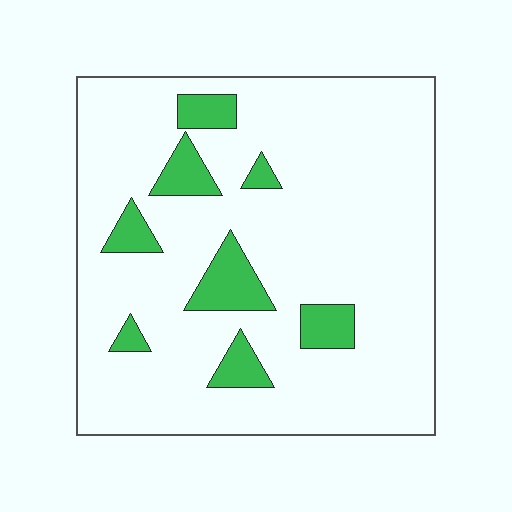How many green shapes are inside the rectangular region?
8.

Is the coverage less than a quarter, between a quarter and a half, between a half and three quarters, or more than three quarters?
Less than a quarter.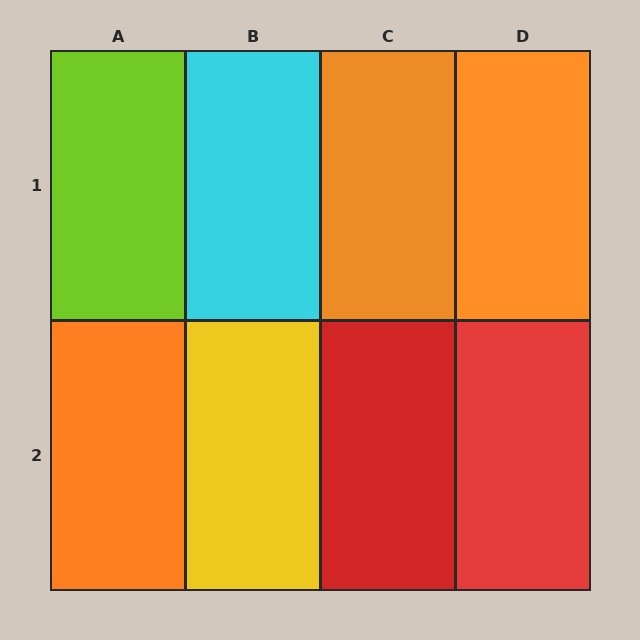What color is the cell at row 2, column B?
Yellow.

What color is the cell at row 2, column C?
Red.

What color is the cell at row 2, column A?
Orange.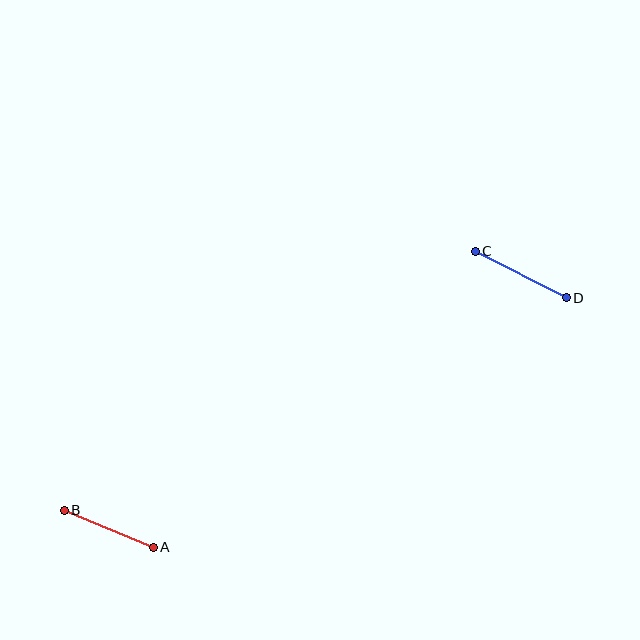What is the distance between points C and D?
The distance is approximately 102 pixels.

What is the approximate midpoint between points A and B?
The midpoint is at approximately (109, 529) pixels.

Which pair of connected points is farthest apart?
Points C and D are farthest apart.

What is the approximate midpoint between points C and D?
The midpoint is at approximately (521, 274) pixels.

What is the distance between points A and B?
The distance is approximately 97 pixels.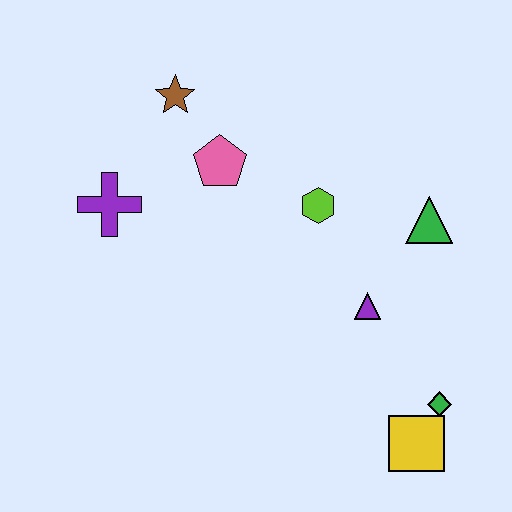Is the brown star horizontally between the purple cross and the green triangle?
Yes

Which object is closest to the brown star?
The pink pentagon is closest to the brown star.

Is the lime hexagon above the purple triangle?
Yes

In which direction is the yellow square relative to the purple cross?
The yellow square is to the right of the purple cross.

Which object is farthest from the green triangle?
The purple cross is farthest from the green triangle.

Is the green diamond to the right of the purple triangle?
Yes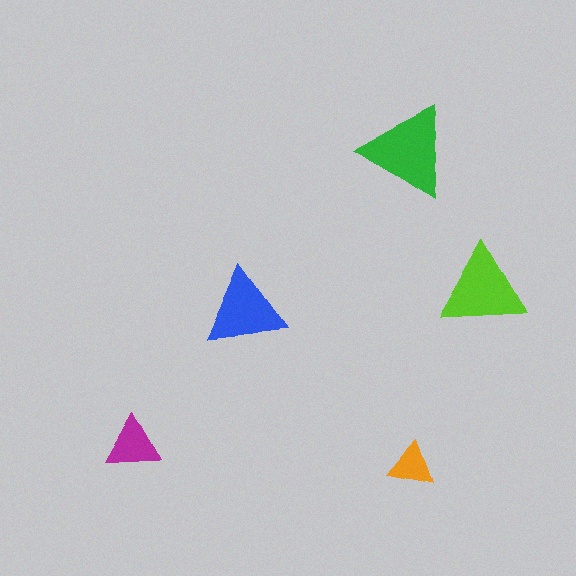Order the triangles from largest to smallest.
the green one, the lime one, the blue one, the magenta one, the orange one.